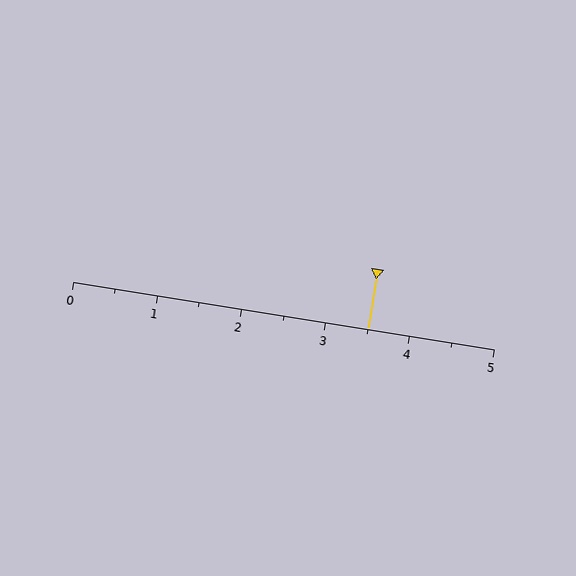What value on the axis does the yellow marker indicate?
The marker indicates approximately 3.5.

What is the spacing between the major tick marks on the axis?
The major ticks are spaced 1 apart.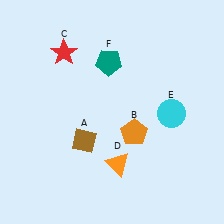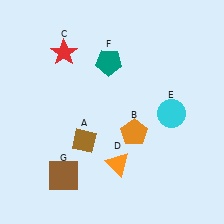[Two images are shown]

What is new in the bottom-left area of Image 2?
A brown square (G) was added in the bottom-left area of Image 2.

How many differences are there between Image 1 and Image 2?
There is 1 difference between the two images.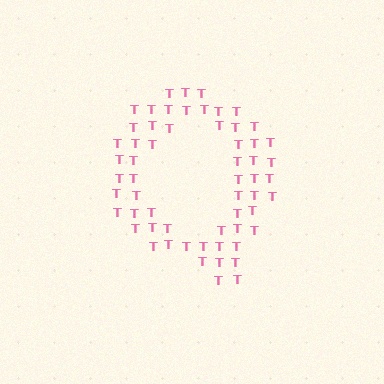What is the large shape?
The large shape is the letter Q.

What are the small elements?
The small elements are letter T's.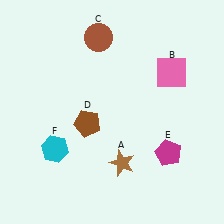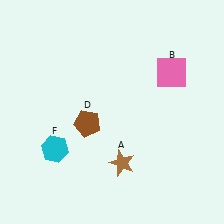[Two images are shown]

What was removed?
The brown circle (C), the magenta pentagon (E) were removed in Image 2.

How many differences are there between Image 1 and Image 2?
There are 2 differences between the two images.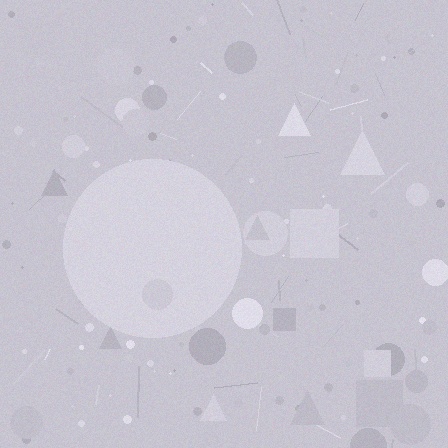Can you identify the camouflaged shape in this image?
The camouflaged shape is a circle.